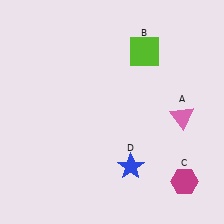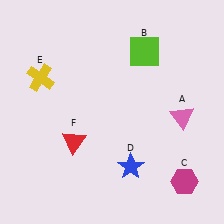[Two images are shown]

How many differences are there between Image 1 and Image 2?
There are 2 differences between the two images.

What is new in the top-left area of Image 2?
A yellow cross (E) was added in the top-left area of Image 2.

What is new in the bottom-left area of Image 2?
A red triangle (F) was added in the bottom-left area of Image 2.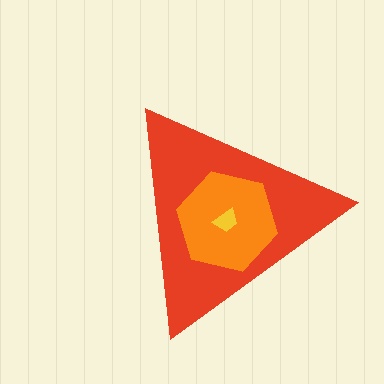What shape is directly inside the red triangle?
The orange hexagon.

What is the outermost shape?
The red triangle.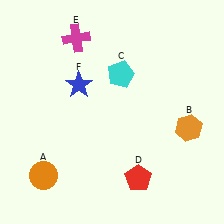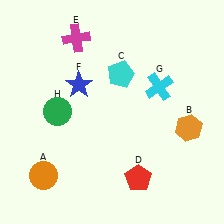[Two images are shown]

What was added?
A cyan cross (G), a green circle (H) were added in Image 2.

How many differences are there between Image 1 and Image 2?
There are 2 differences between the two images.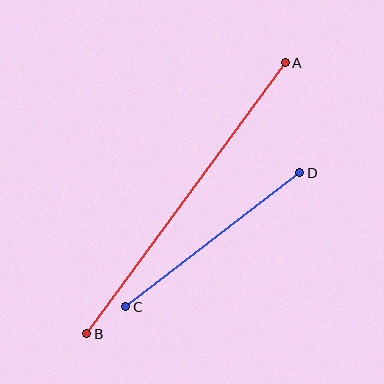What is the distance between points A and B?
The distance is approximately 336 pixels.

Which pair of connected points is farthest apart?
Points A and B are farthest apart.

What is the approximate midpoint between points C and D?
The midpoint is at approximately (213, 240) pixels.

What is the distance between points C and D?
The distance is approximately 220 pixels.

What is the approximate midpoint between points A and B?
The midpoint is at approximately (186, 198) pixels.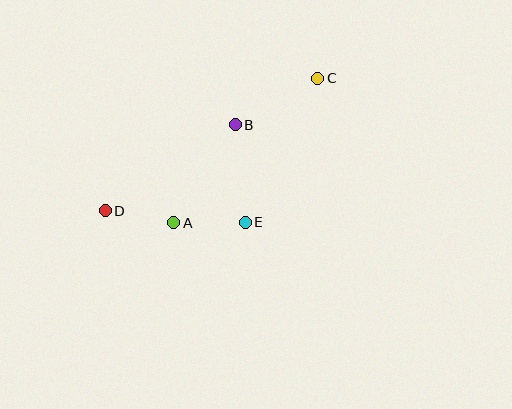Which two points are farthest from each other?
Points C and D are farthest from each other.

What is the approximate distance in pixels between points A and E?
The distance between A and E is approximately 72 pixels.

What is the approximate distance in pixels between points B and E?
The distance between B and E is approximately 98 pixels.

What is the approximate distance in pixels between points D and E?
The distance between D and E is approximately 141 pixels.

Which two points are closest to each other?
Points A and D are closest to each other.